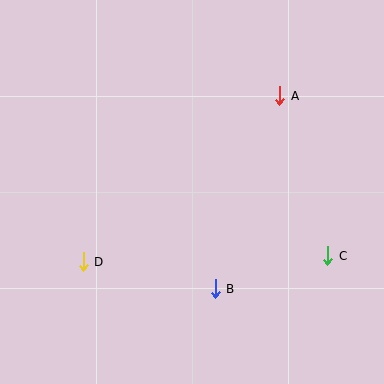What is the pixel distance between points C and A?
The distance between C and A is 167 pixels.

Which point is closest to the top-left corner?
Point D is closest to the top-left corner.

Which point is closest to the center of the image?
Point B at (215, 289) is closest to the center.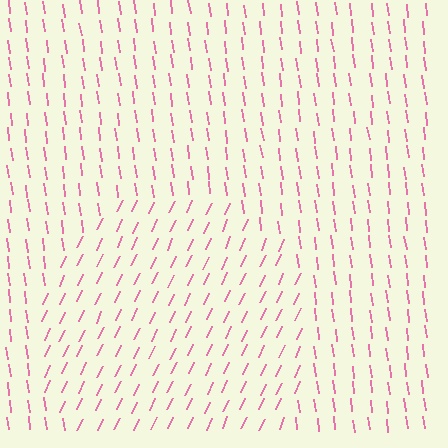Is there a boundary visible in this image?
Yes, there is a texture boundary formed by a change in line orientation.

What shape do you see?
I see a circle.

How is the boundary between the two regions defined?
The boundary is defined purely by a change in line orientation (approximately 32 degrees difference). All lines are the same color and thickness.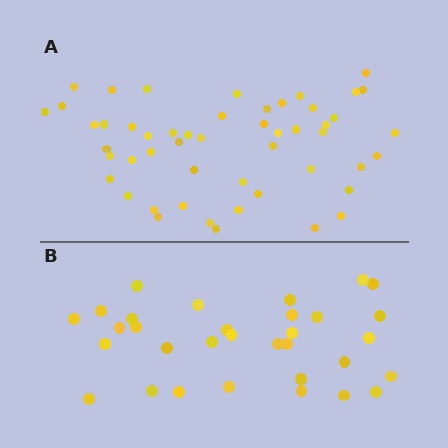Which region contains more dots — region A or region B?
Region A (the top region) has more dots.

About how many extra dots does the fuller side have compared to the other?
Region A has approximately 20 more dots than region B.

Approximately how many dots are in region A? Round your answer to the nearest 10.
About 50 dots. (The exact count is 51, which rounds to 50.)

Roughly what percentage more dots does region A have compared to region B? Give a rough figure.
About 60% more.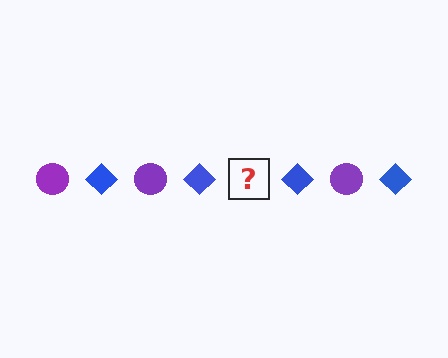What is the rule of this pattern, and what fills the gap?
The rule is that the pattern alternates between purple circle and blue diamond. The gap should be filled with a purple circle.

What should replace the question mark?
The question mark should be replaced with a purple circle.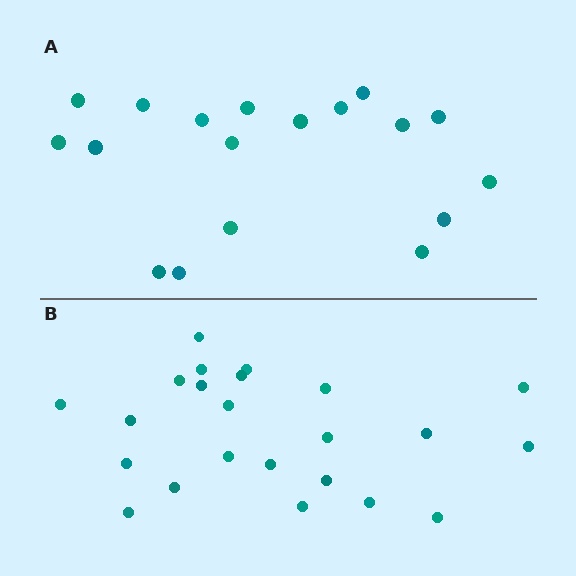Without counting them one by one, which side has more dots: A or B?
Region B (the bottom region) has more dots.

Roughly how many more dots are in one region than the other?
Region B has about 5 more dots than region A.